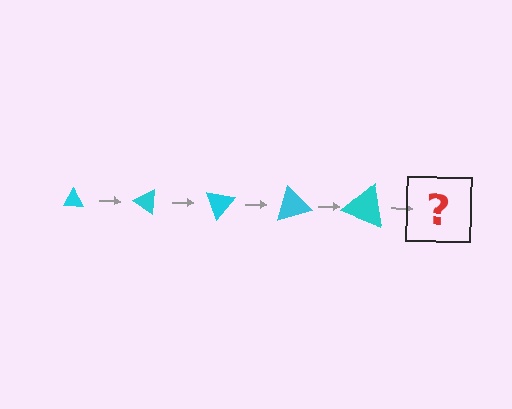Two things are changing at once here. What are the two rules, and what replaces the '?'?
The two rules are that the triangle grows larger each step and it rotates 35 degrees each step. The '?' should be a triangle, larger than the previous one and rotated 175 degrees from the start.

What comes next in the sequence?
The next element should be a triangle, larger than the previous one and rotated 175 degrees from the start.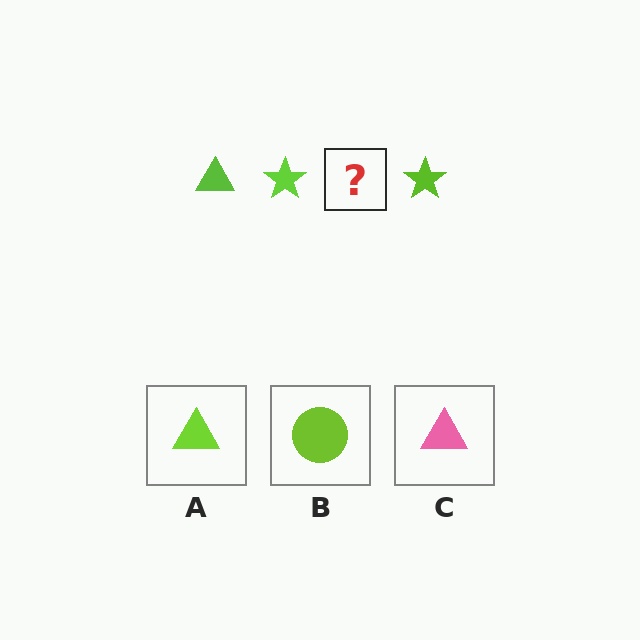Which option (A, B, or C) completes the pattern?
A.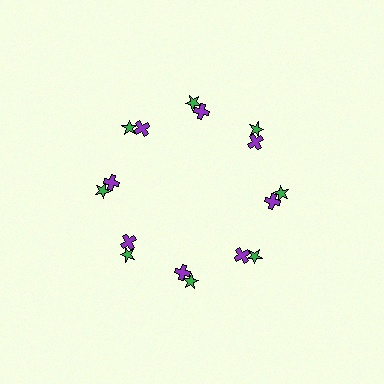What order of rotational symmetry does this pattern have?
This pattern has 8-fold rotational symmetry.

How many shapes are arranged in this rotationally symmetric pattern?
There are 16 shapes, arranged in 8 groups of 2.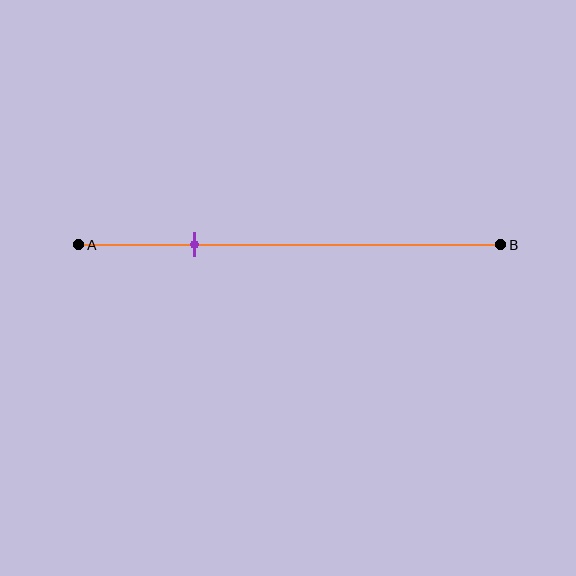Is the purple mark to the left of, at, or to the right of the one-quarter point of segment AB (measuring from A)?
The purple mark is approximately at the one-quarter point of segment AB.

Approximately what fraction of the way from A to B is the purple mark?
The purple mark is approximately 30% of the way from A to B.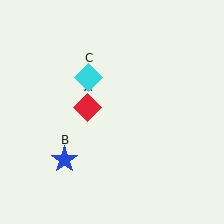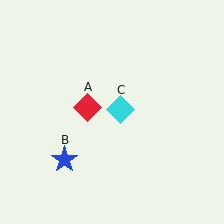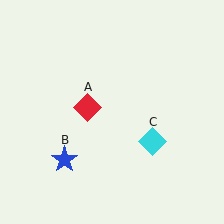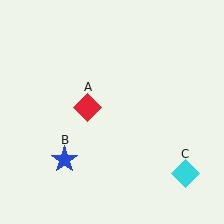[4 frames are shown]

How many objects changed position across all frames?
1 object changed position: cyan diamond (object C).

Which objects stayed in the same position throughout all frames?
Red diamond (object A) and blue star (object B) remained stationary.